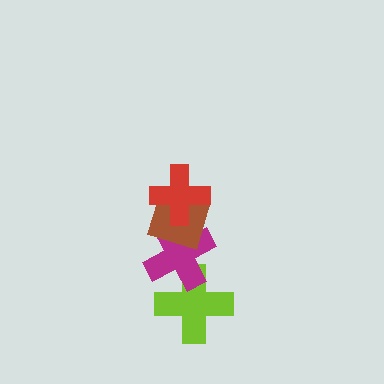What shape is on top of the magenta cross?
The brown diamond is on top of the magenta cross.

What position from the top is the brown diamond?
The brown diamond is 2nd from the top.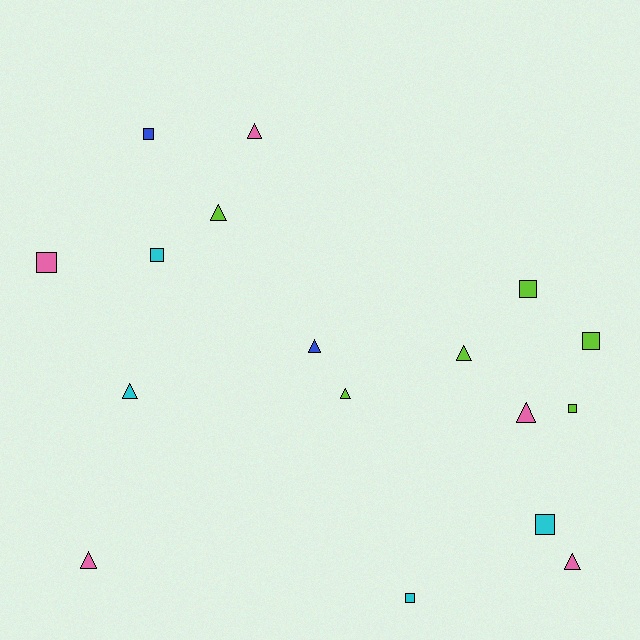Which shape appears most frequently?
Triangle, with 9 objects.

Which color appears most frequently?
Lime, with 6 objects.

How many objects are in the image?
There are 17 objects.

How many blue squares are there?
There is 1 blue square.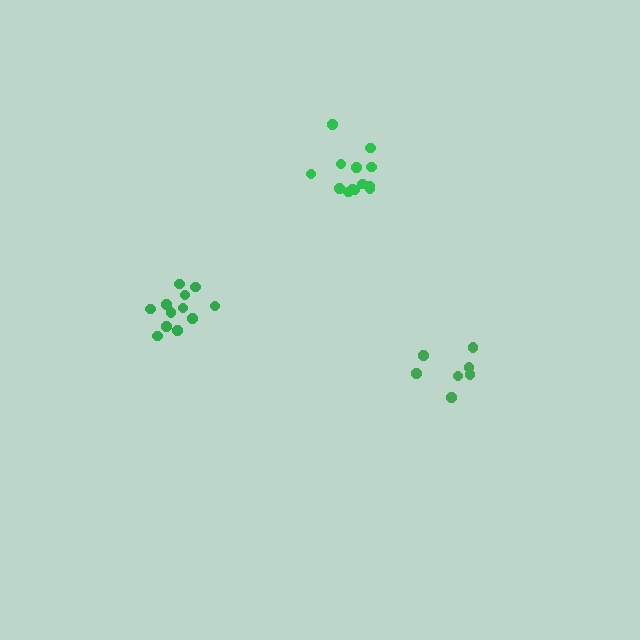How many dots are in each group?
Group 1: 13 dots, Group 2: 7 dots, Group 3: 12 dots (32 total).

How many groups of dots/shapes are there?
There are 3 groups.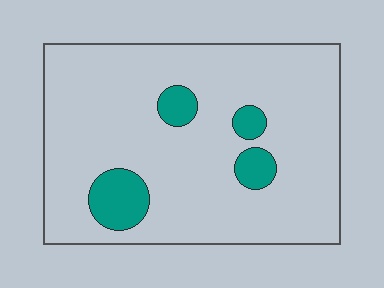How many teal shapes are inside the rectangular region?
4.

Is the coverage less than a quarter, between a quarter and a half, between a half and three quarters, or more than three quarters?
Less than a quarter.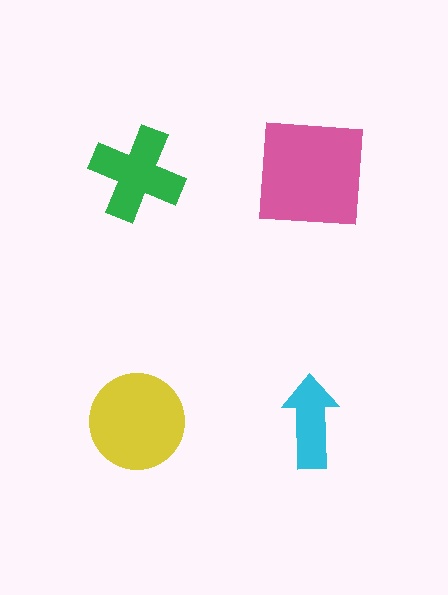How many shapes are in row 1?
2 shapes.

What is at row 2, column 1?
A yellow circle.